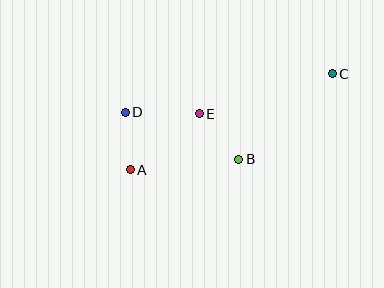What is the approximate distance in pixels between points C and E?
The distance between C and E is approximately 139 pixels.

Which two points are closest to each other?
Points A and D are closest to each other.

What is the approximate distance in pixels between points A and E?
The distance between A and E is approximately 88 pixels.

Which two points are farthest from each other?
Points A and C are farthest from each other.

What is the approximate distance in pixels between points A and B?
The distance between A and B is approximately 109 pixels.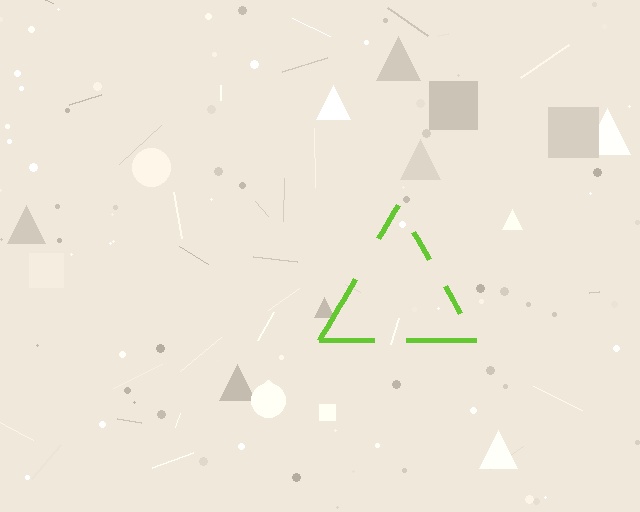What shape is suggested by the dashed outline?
The dashed outline suggests a triangle.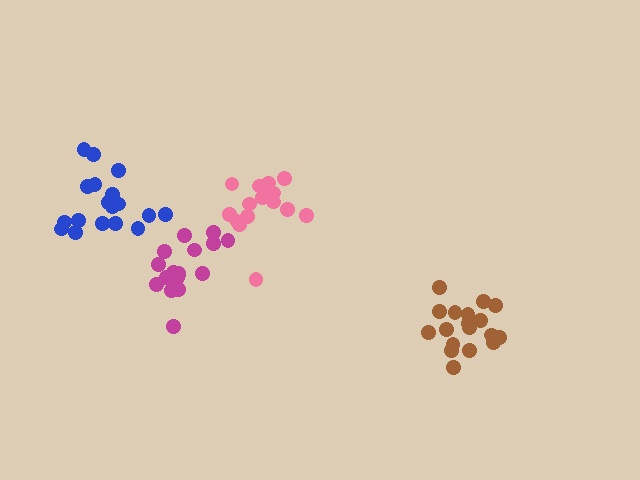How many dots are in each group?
Group 1: 18 dots, Group 2: 16 dots, Group 3: 18 dots, Group 4: 18 dots (70 total).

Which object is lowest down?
The brown cluster is bottommost.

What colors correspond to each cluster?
The clusters are colored: brown, pink, blue, magenta.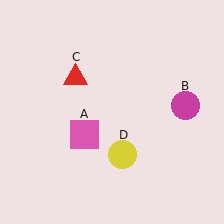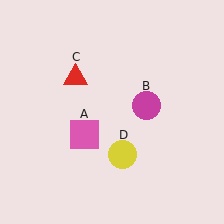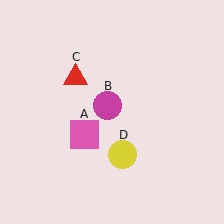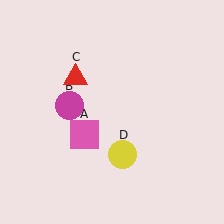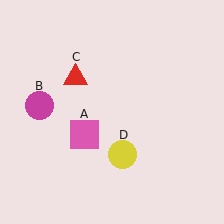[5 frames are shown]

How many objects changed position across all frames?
1 object changed position: magenta circle (object B).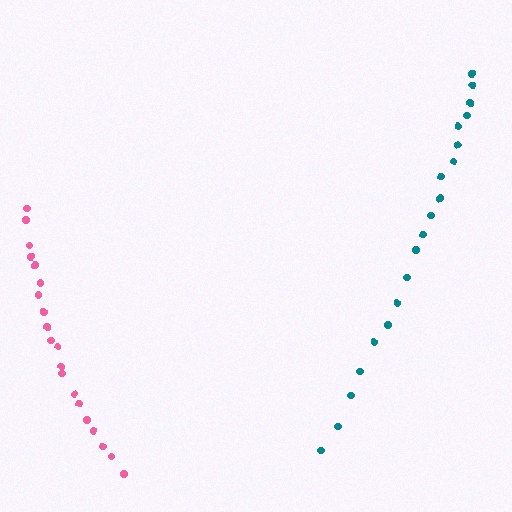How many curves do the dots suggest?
There are 2 distinct paths.